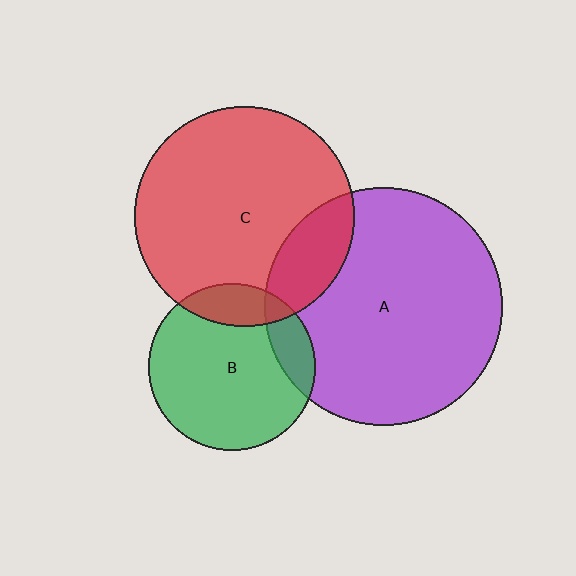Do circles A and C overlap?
Yes.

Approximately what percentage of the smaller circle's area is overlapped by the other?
Approximately 20%.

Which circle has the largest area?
Circle A (purple).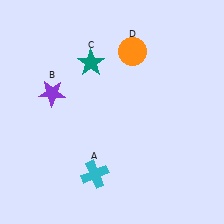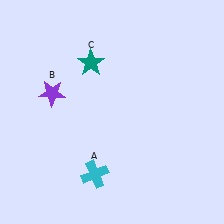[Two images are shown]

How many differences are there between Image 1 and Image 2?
There is 1 difference between the two images.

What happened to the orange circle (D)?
The orange circle (D) was removed in Image 2. It was in the top-right area of Image 1.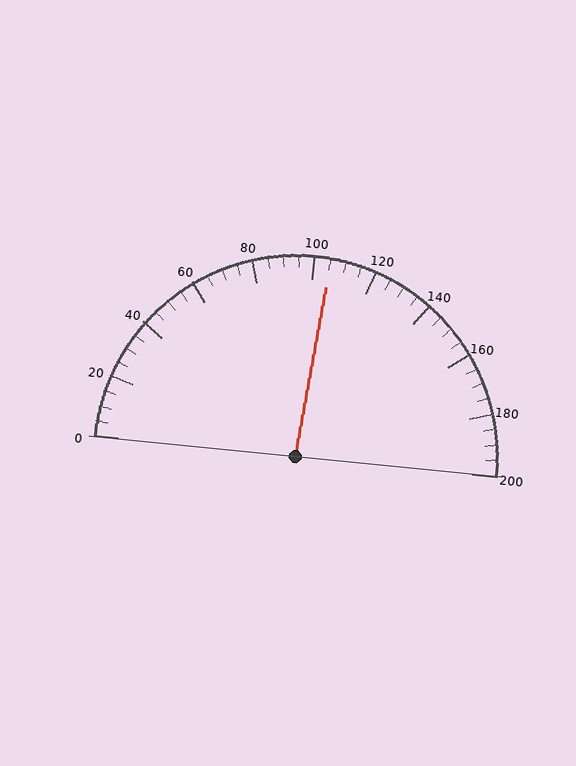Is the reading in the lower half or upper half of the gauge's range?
The reading is in the upper half of the range (0 to 200).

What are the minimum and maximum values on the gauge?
The gauge ranges from 0 to 200.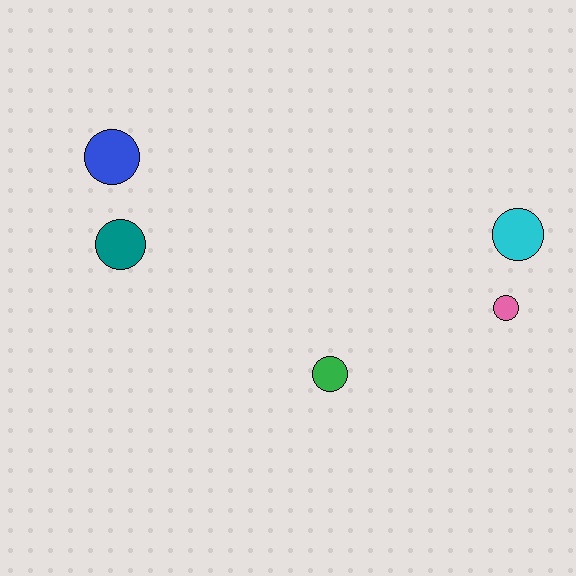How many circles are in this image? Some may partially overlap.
There are 5 circles.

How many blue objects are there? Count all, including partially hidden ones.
There is 1 blue object.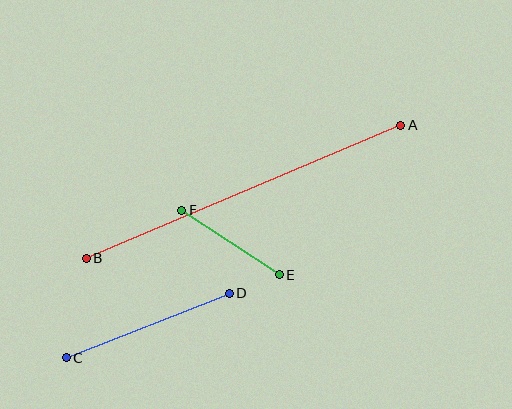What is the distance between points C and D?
The distance is approximately 175 pixels.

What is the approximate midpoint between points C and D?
The midpoint is at approximately (148, 326) pixels.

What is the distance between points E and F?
The distance is approximately 117 pixels.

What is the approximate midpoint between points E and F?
The midpoint is at approximately (230, 242) pixels.